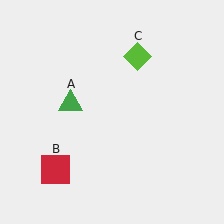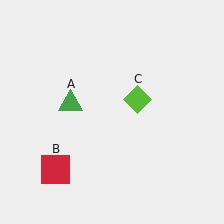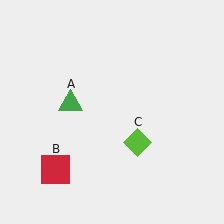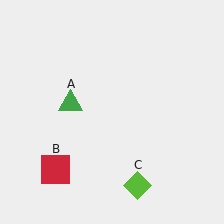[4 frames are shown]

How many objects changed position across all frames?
1 object changed position: lime diamond (object C).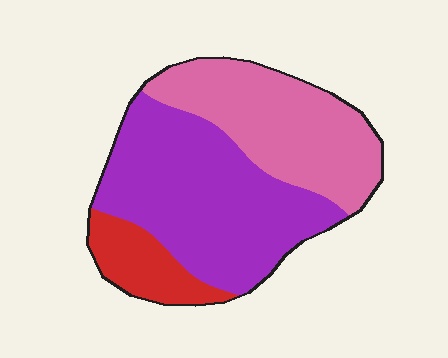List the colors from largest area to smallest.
From largest to smallest: purple, pink, red.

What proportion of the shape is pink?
Pink takes up between a third and a half of the shape.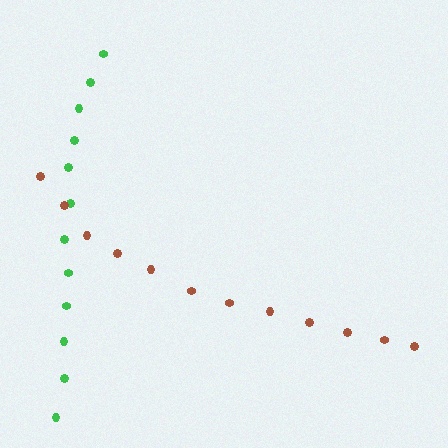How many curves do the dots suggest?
There are 2 distinct paths.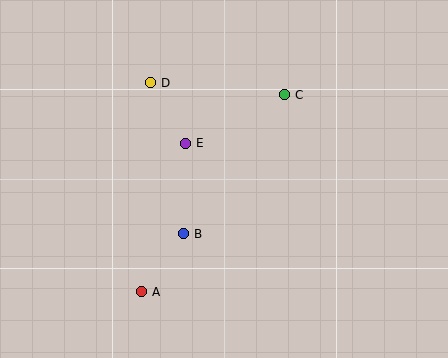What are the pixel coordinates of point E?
Point E is at (185, 143).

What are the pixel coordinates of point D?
Point D is at (150, 83).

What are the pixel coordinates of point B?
Point B is at (183, 234).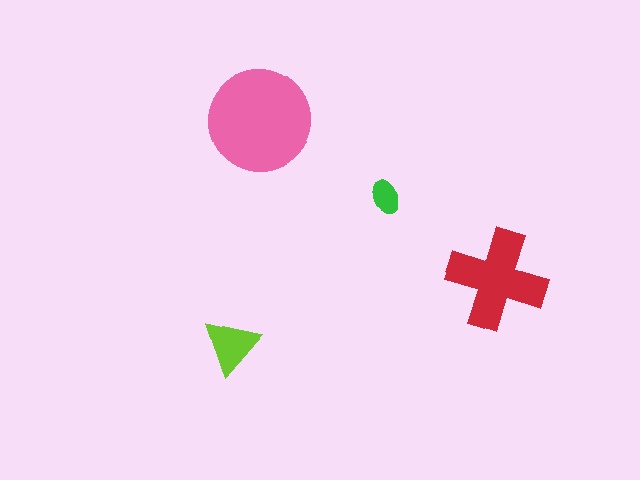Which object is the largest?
The pink circle.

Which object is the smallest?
The green ellipse.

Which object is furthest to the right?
The red cross is rightmost.